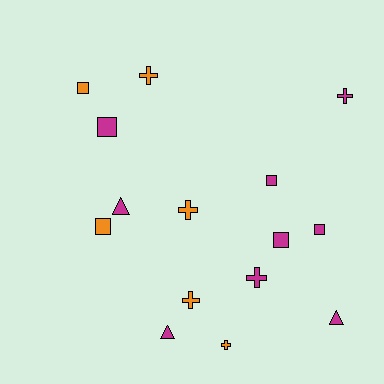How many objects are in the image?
There are 15 objects.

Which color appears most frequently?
Magenta, with 9 objects.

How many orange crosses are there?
There are 4 orange crosses.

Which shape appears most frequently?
Square, with 6 objects.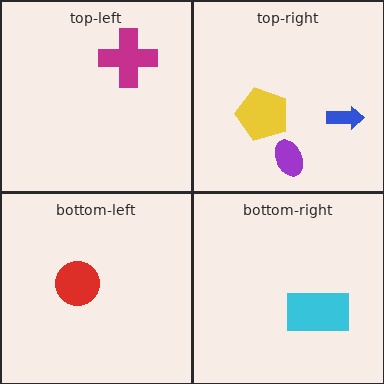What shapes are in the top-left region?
The magenta cross.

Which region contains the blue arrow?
The top-right region.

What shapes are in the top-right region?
The blue arrow, the yellow pentagon, the purple ellipse.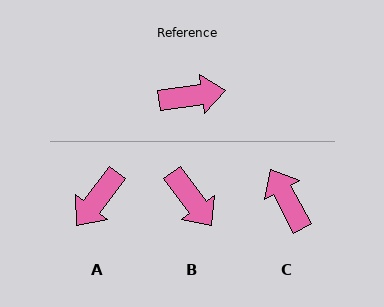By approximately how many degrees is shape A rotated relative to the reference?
Approximately 136 degrees clockwise.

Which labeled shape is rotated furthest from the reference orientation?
A, about 136 degrees away.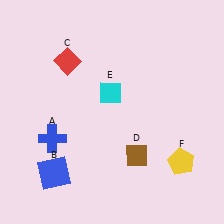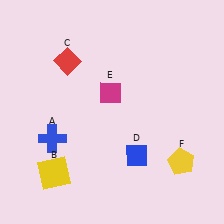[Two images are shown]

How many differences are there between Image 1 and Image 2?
There are 3 differences between the two images.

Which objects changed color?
B changed from blue to yellow. D changed from brown to blue. E changed from cyan to magenta.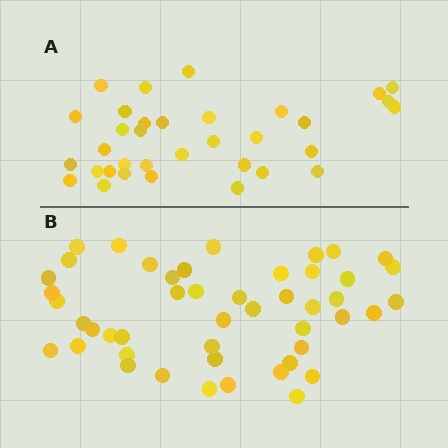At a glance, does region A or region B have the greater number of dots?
Region B (the bottom region) has more dots.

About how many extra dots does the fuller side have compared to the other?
Region B has approximately 15 more dots than region A.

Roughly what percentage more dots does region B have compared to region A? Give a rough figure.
About 40% more.